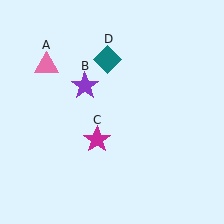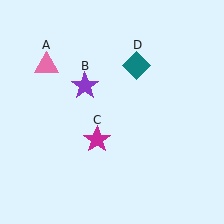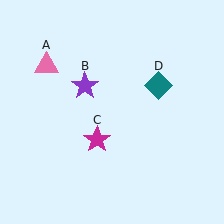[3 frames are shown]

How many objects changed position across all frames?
1 object changed position: teal diamond (object D).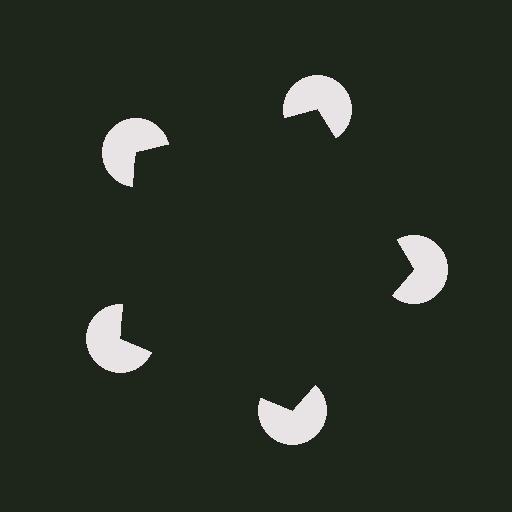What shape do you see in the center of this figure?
An illusory pentagon — its edges are inferred from the aligned wedge cuts in the pac-man discs, not physically drawn.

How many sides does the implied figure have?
5 sides.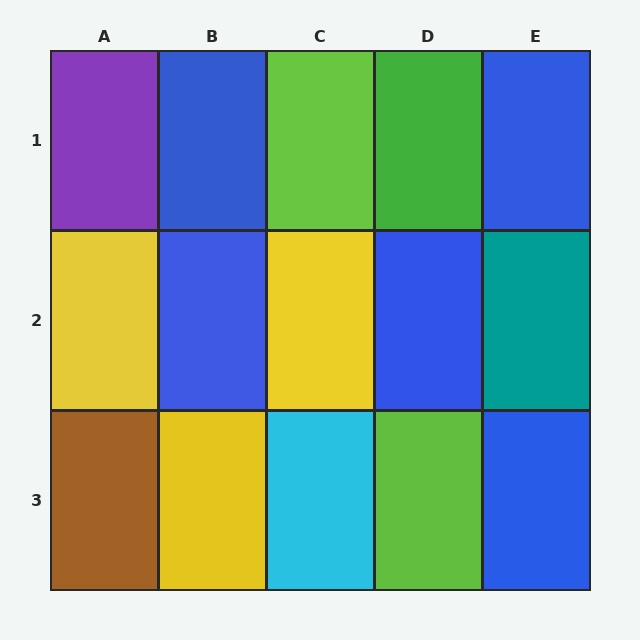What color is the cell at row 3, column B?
Yellow.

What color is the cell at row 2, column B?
Blue.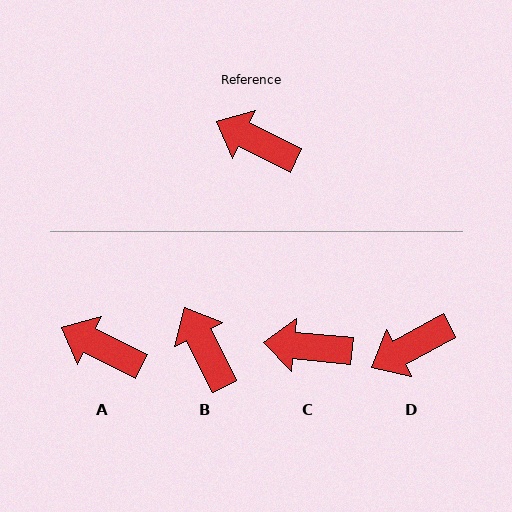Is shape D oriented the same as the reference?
No, it is off by about 55 degrees.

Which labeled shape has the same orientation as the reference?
A.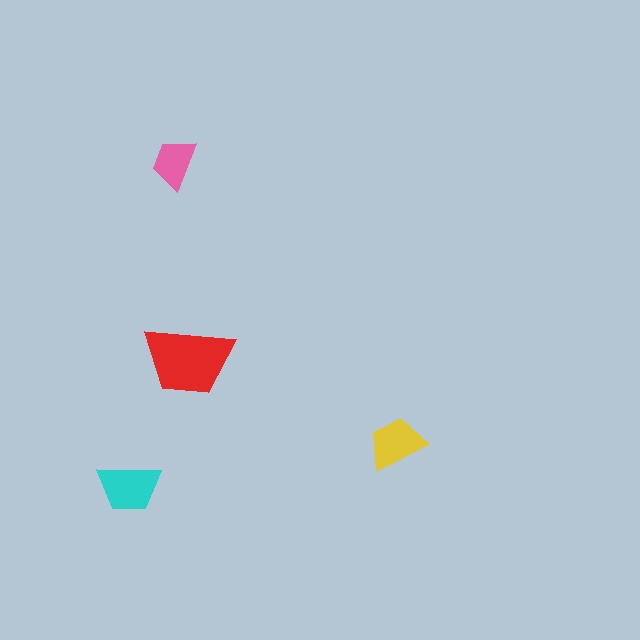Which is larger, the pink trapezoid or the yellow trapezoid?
The yellow one.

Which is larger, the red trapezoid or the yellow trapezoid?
The red one.